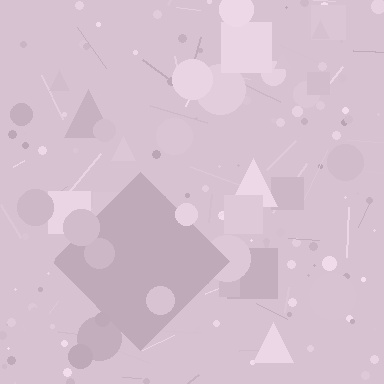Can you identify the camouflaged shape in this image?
The camouflaged shape is a diamond.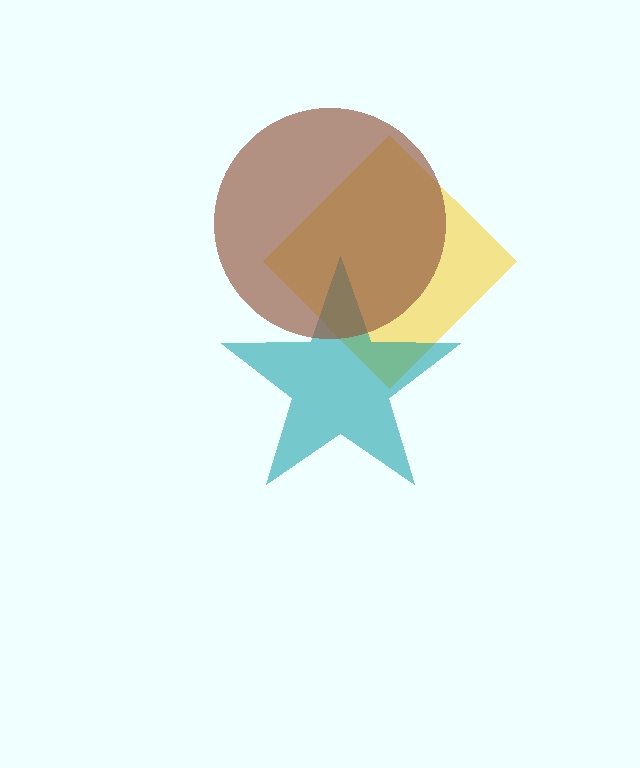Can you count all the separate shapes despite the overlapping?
Yes, there are 3 separate shapes.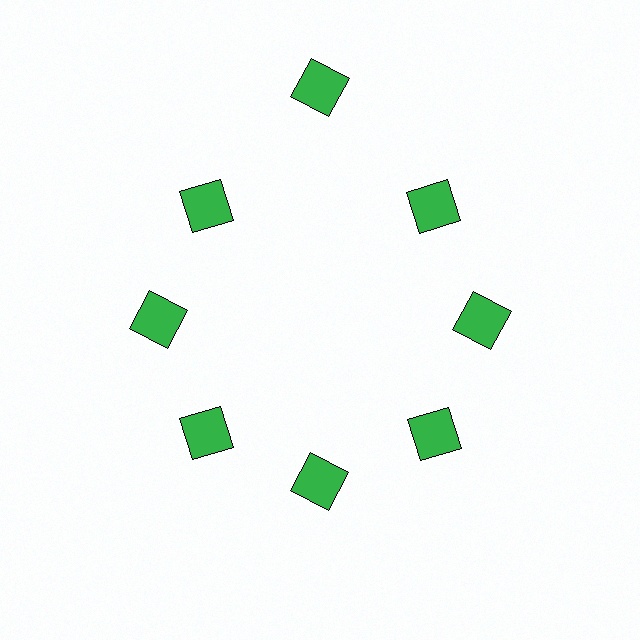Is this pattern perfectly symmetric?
No. The 8 green squares are arranged in a ring, but one element near the 12 o'clock position is pushed outward from the center, breaking the 8-fold rotational symmetry.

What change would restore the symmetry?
The symmetry would be restored by moving it inward, back onto the ring so that all 8 squares sit at equal angles and equal distance from the center.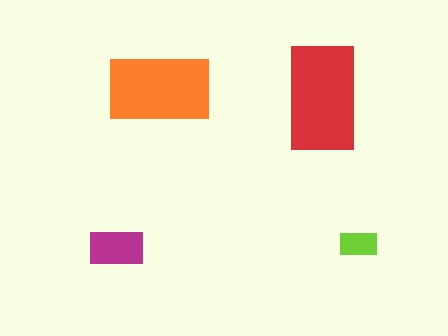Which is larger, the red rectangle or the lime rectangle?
The red one.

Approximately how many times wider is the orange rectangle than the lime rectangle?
About 3 times wider.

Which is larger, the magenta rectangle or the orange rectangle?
The orange one.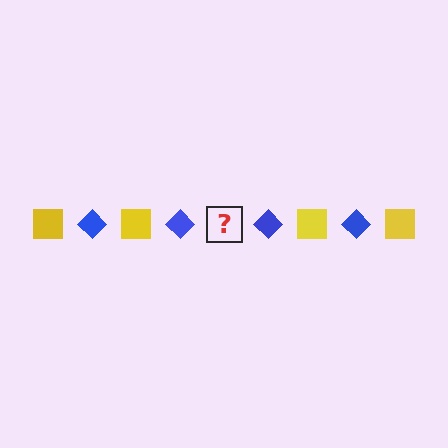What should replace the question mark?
The question mark should be replaced with a yellow square.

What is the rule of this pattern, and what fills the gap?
The rule is that the pattern alternates between yellow square and blue diamond. The gap should be filled with a yellow square.